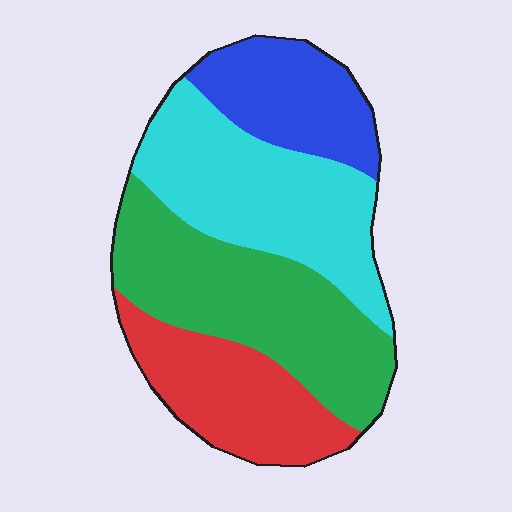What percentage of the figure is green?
Green covers 32% of the figure.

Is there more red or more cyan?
Cyan.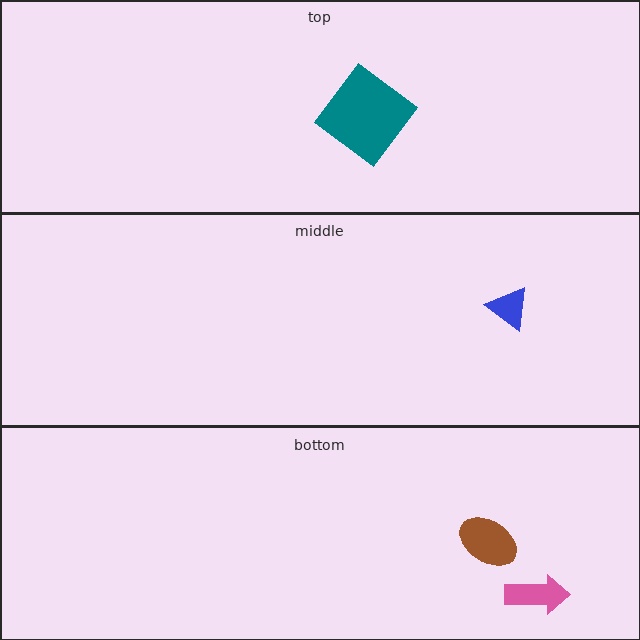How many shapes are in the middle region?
1.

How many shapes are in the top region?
1.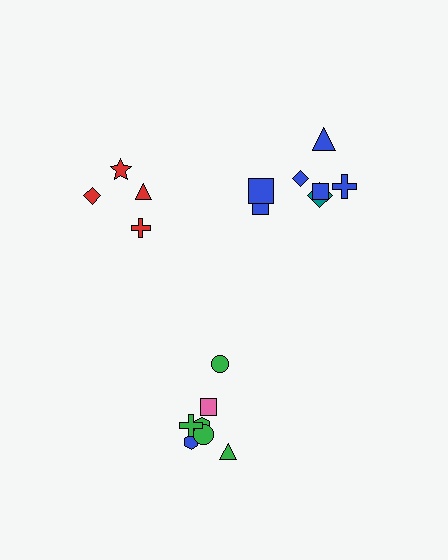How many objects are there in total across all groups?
There are 18 objects.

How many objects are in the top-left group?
There are 4 objects.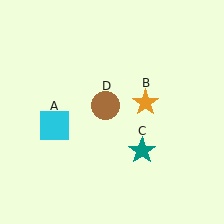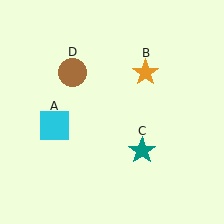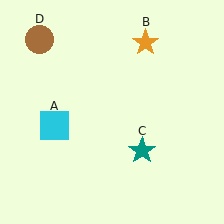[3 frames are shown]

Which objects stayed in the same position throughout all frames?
Cyan square (object A) and teal star (object C) remained stationary.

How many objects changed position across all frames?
2 objects changed position: orange star (object B), brown circle (object D).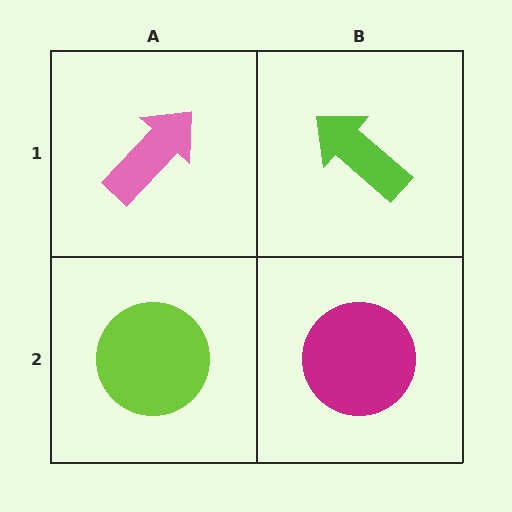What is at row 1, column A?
A pink arrow.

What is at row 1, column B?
A lime arrow.